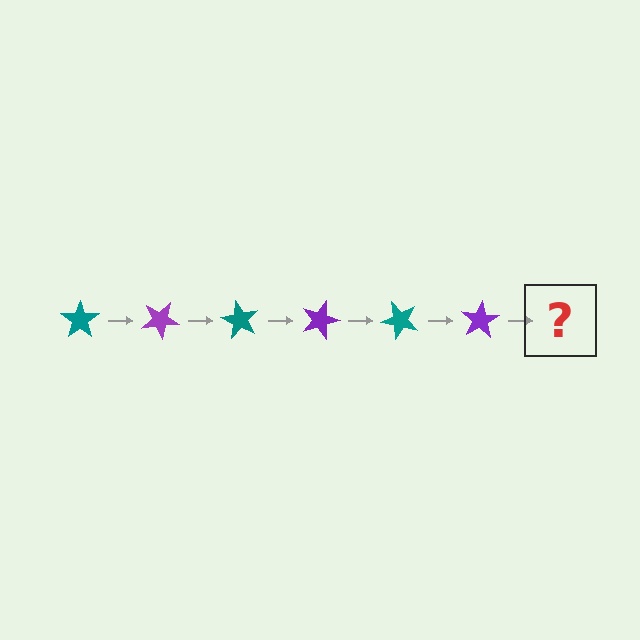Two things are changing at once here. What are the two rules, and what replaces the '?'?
The two rules are that it rotates 30 degrees each step and the color cycles through teal and purple. The '?' should be a teal star, rotated 180 degrees from the start.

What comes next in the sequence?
The next element should be a teal star, rotated 180 degrees from the start.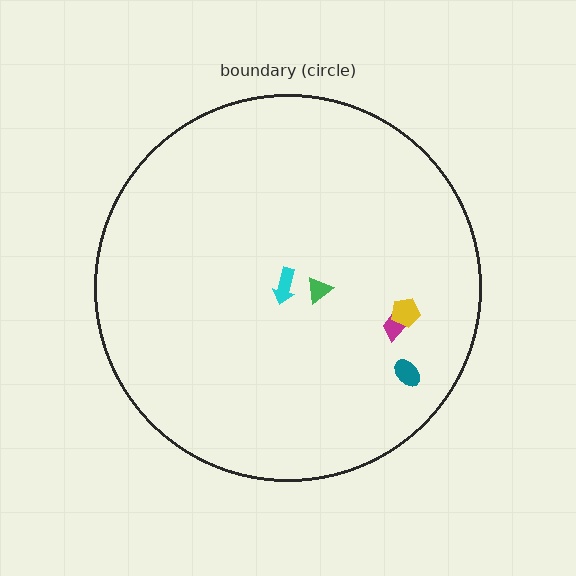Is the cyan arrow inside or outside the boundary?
Inside.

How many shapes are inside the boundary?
5 inside, 0 outside.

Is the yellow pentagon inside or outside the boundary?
Inside.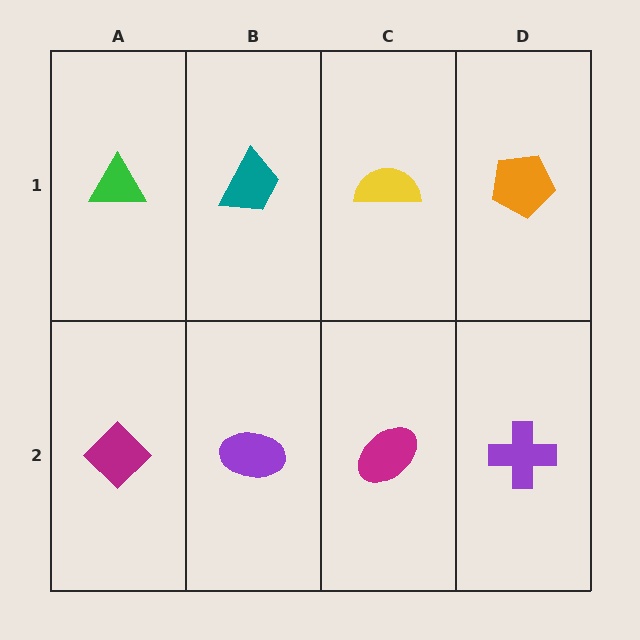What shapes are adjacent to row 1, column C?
A magenta ellipse (row 2, column C), a teal trapezoid (row 1, column B), an orange pentagon (row 1, column D).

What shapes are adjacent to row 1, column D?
A purple cross (row 2, column D), a yellow semicircle (row 1, column C).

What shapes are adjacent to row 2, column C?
A yellow semicircle (row 1, column C), a purple ellipse (row 2, column B), a purple cross (row 2, column D).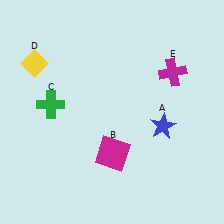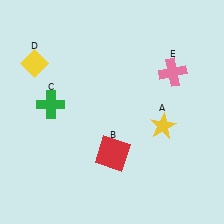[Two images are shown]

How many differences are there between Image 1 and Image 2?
There are 3 differences between the two images.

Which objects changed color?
A changed from blue to yellow. B changed from magenta to red. E changed from magenta to pink.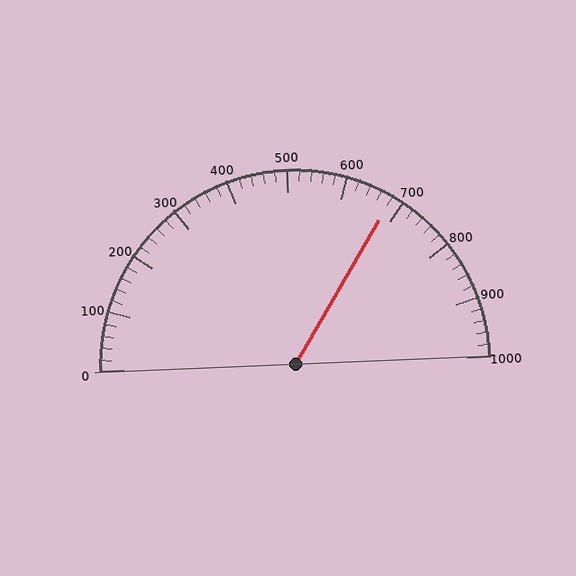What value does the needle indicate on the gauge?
The needle indicates approximately 680.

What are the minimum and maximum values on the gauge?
The gauge ranges from 0 to 1000.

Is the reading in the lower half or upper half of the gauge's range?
The reading is in the upper half of the range (0 to 1000).